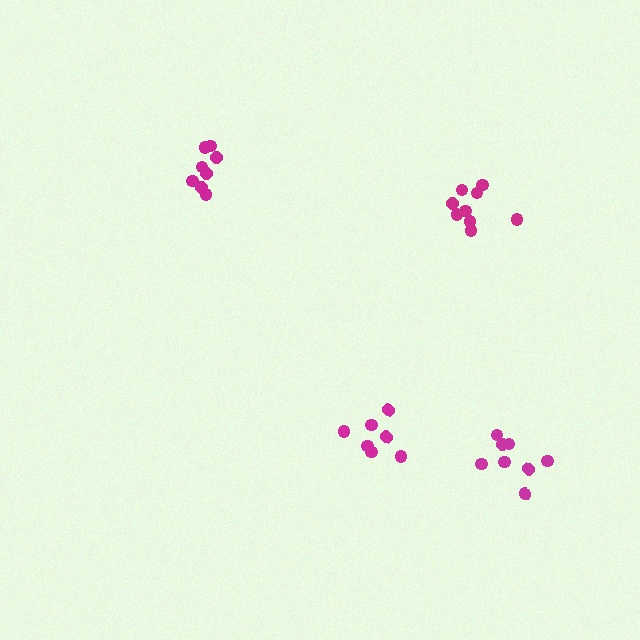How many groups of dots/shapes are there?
There are 4 groups.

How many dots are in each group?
Group 1: 7 dots, Group 2: 9 dots, Group 3: 8 dots, Group 4: 8 dots (32 total).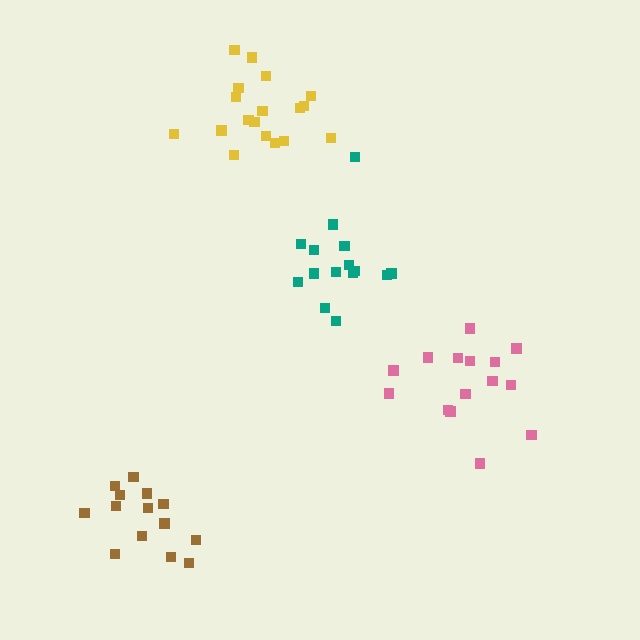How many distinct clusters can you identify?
There are 4 distinct clusters.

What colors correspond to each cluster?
The clusters are colored: yellow, teal, brown, pink.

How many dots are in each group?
Group 1: 18 dots, Group 2: 15 dots, Group 3: 14 dots, Group 4: 15 dots (62 total).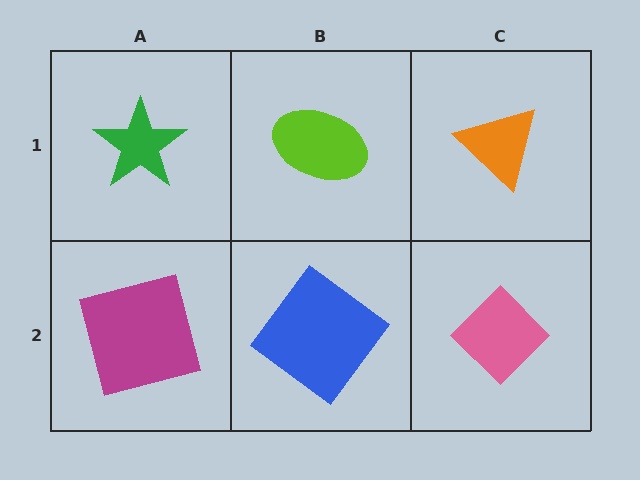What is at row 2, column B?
A blue diamond.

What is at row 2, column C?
A pink diamond.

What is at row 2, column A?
A magenta square.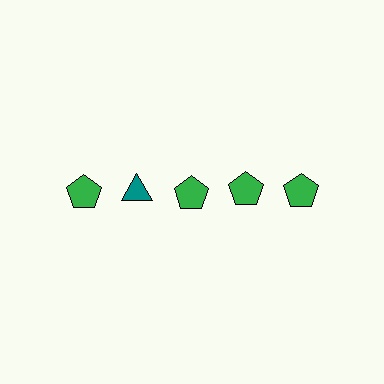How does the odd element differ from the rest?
It differs in both color (teal instead of green) and shape (triangle instead of pentagon).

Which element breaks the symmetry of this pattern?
The teal triangle in the top row, second from left column breaks the symmetry. All other shapes are green pentagons.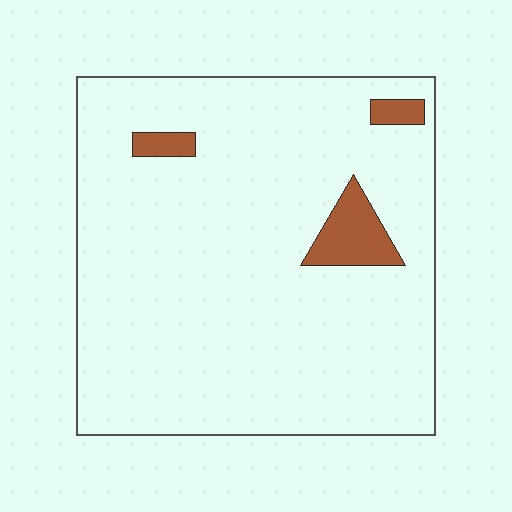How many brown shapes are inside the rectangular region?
3.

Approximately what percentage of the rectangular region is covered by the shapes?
Approximately 5%.